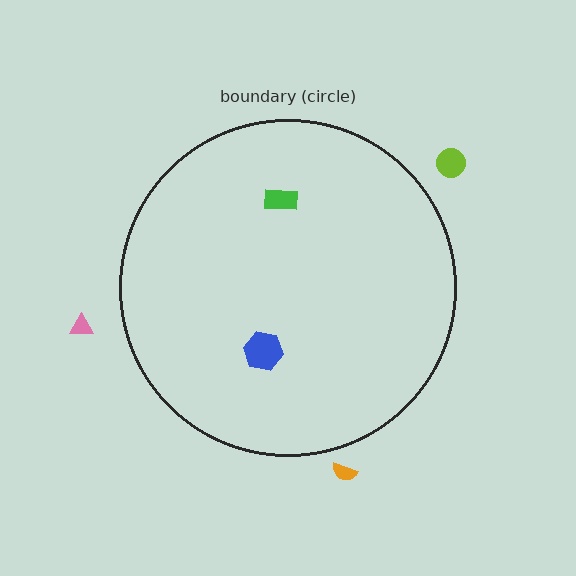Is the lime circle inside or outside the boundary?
Outside.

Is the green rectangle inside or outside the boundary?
Inside.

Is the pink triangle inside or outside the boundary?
Outside.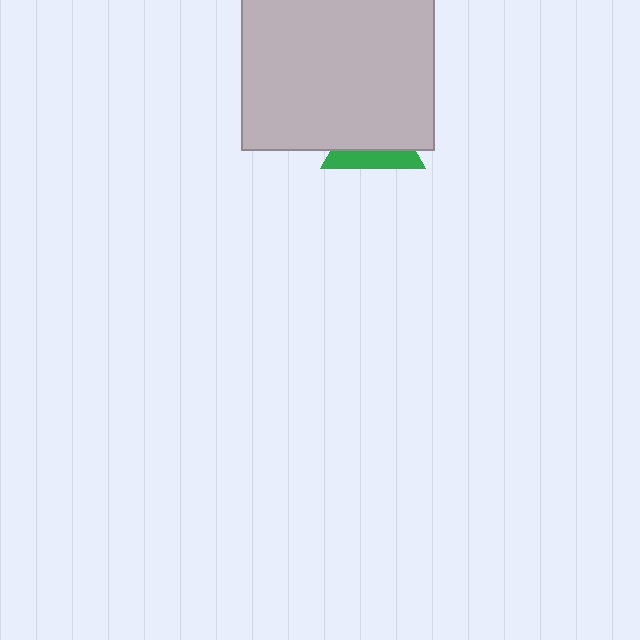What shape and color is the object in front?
The object in front is a light gray square.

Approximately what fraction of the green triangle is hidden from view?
Roughly 65% of the green triangle is hidden behind the light gray square.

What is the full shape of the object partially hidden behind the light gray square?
The partially hidden object is a green triangle.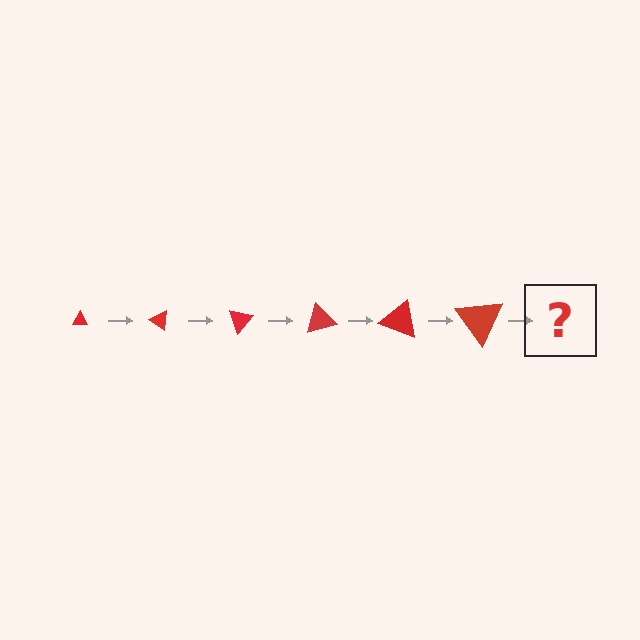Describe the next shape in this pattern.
It should be a triangle, larger than the previous one and rotated 210 degrees from the start.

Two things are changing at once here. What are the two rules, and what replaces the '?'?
The two rules are that the triangle grows larger each step and it rotates 35 degrees each step. The '?' should be a triangle, larger than the previous one and rotated 210 degrees from the start.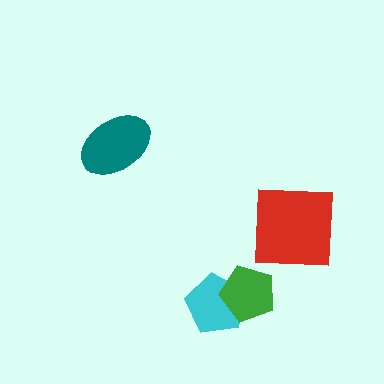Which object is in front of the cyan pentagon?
The green pentagon is in front of the cyan pentagon.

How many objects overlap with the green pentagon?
1 object overlaps with the green pentagon.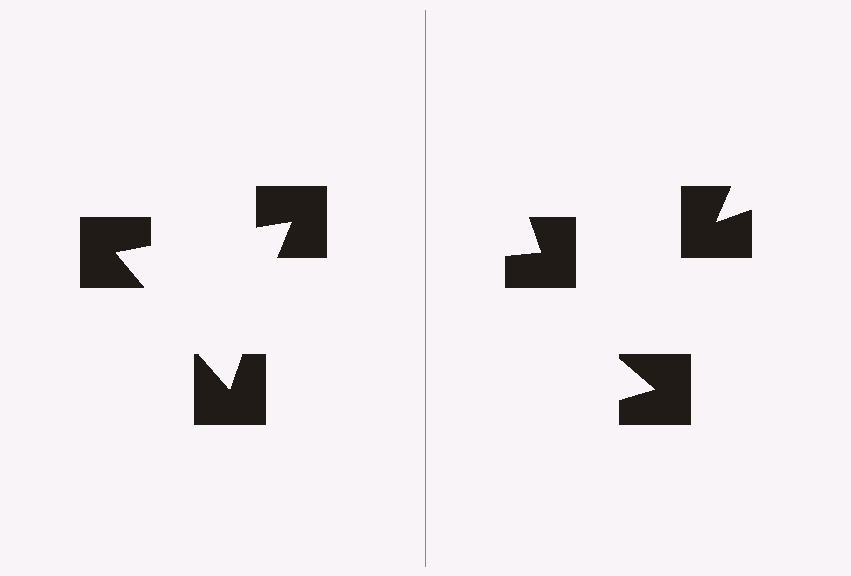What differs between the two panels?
The notched squares are positioned identically on both sides; only the wedge orientations differ. On the left they align to a triangle; on the right they are misaligned.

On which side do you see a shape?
An illusory triangle appears on the left side. On the right side the wedge cuts are rotated, so no coherent shape forms.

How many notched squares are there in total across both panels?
6 — 3 on each side.